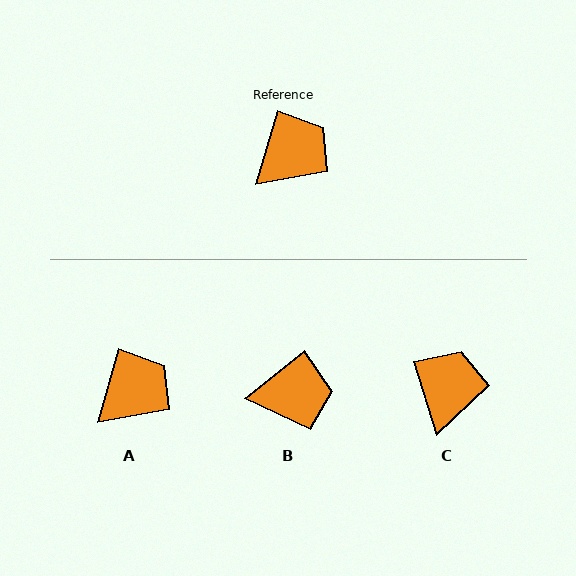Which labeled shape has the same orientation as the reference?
A.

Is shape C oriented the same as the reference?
No, it is off by about 33 degrees.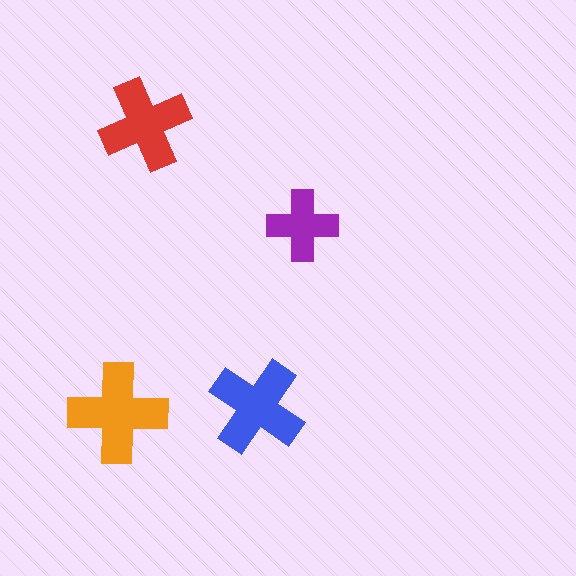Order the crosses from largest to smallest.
the orange one, the blue one, the red one, the purple one.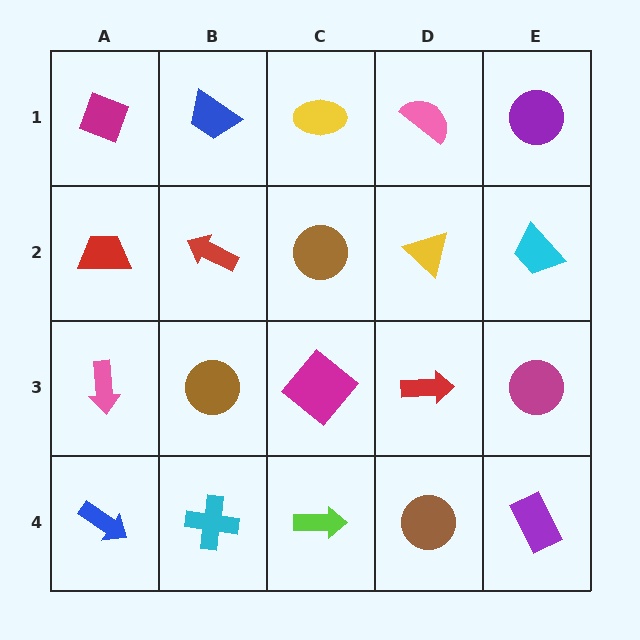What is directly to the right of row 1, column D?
A purple circle.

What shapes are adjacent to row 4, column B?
A brown circle (row 3, column B), a blue arrow (row 4, column A), a lime arrow (row 4, column C).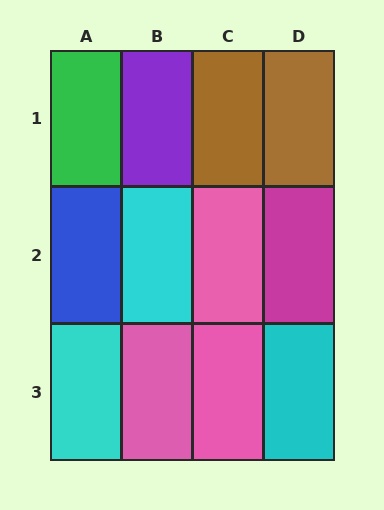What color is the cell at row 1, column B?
Purple.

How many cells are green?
1 cell is green.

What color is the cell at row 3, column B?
Pink.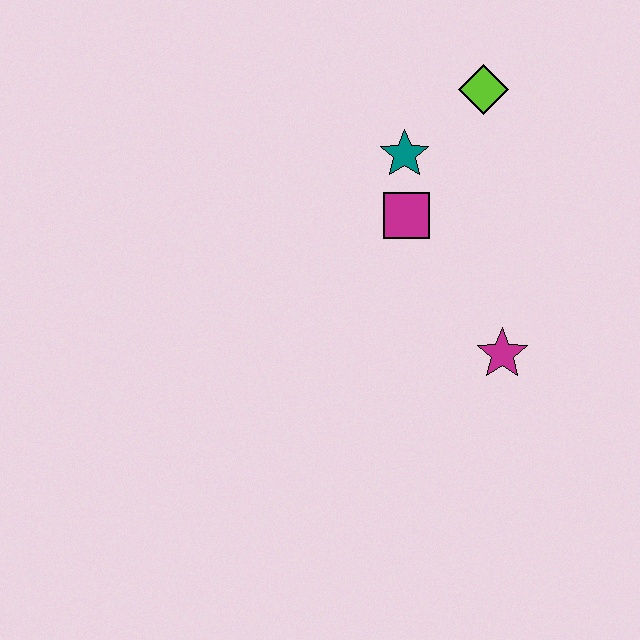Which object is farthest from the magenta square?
The magenta star is farthest from the magenta square.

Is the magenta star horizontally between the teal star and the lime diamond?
No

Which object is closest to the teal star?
The magenta square is closest to the teal star.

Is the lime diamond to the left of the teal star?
No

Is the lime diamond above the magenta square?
Yes